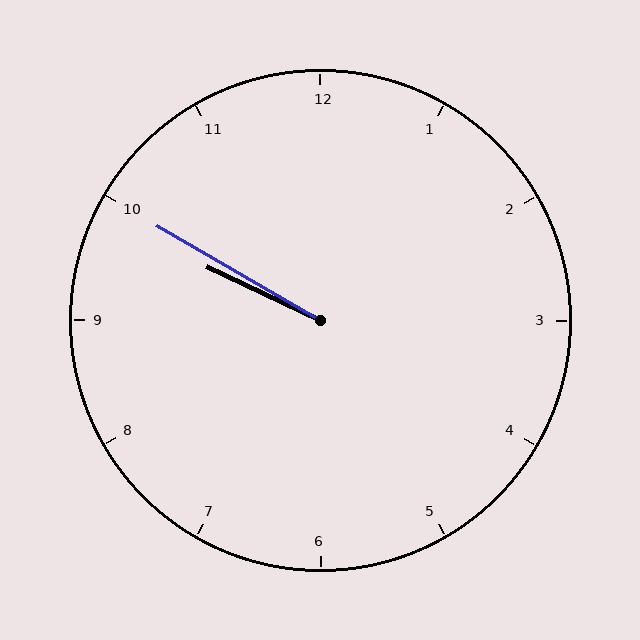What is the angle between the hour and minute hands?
Approximately 5 degrees.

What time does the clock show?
9:50.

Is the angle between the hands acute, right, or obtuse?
It is acute.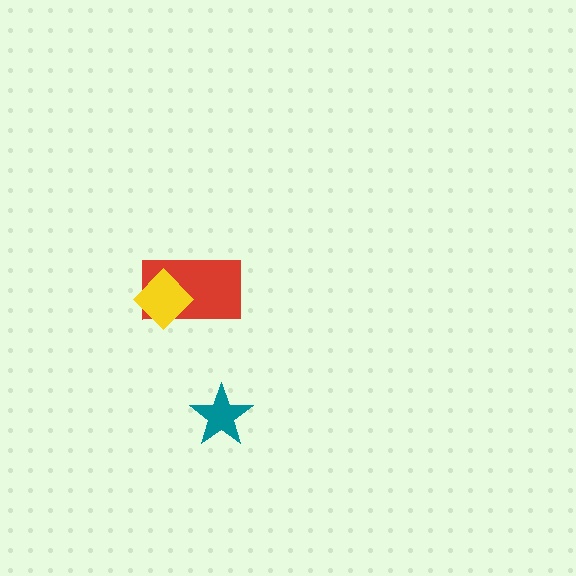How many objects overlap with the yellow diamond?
1 object overlaps with the yellow diamond.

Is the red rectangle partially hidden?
Yes, it is partially covered by another shape.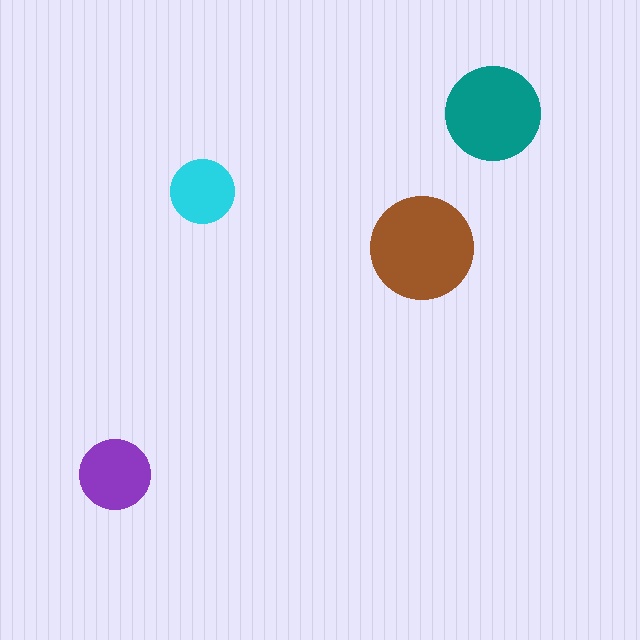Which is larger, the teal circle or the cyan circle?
The teal one.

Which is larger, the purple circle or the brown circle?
The brown one.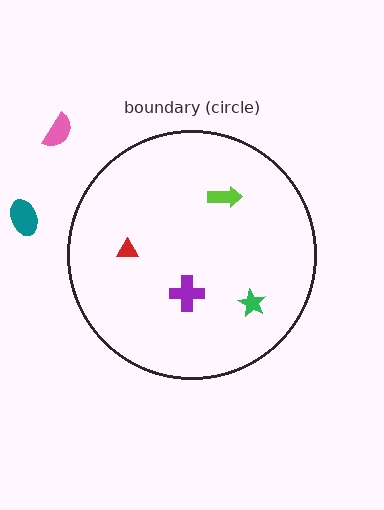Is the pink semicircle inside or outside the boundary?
Outside.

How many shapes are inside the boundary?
4 inside, 2 outside.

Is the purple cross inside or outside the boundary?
Inside.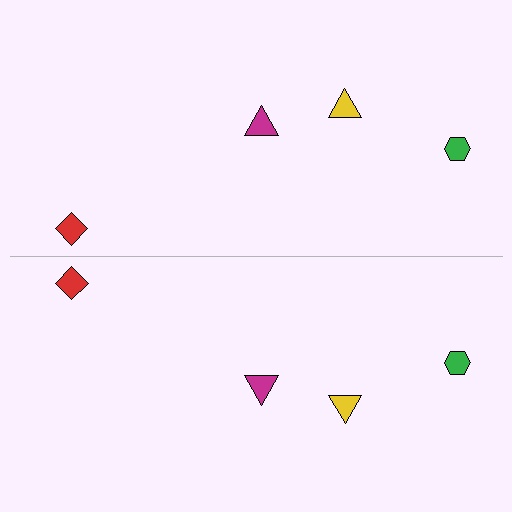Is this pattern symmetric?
Yes, this pattern has bilateral (reflection) symmetry.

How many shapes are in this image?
There are 8 shapes in this image.